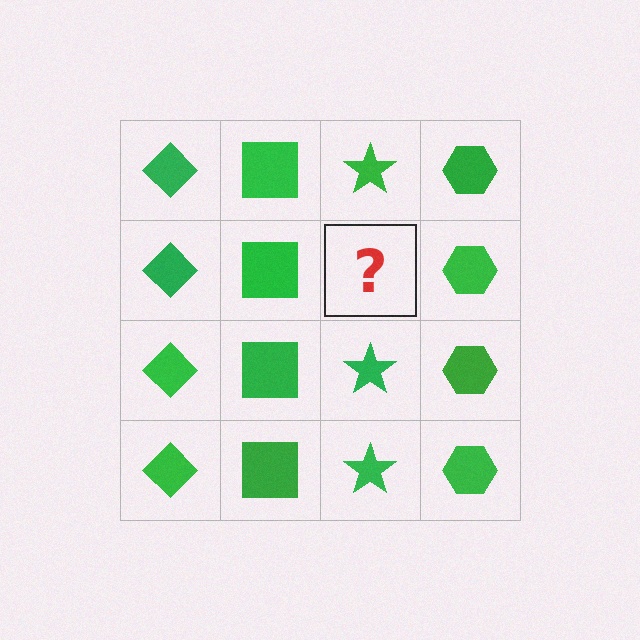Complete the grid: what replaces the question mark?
The question mark should be replaced with a green star.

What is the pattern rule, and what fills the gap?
The rule is that each column has a consistent shape. The gap should be filled with a green star.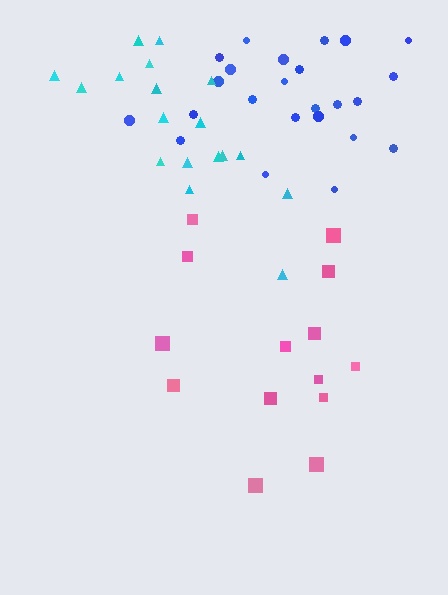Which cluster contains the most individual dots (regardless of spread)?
Blue (25).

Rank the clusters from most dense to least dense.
blue, cyan, pink.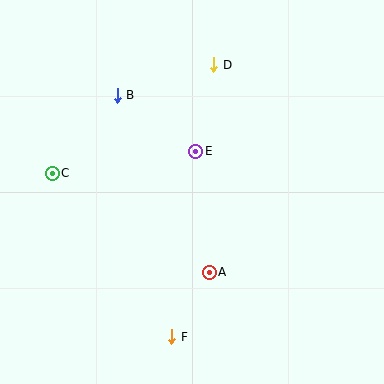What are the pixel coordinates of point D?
Point D is at (214, 65).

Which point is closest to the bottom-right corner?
Point A is closest to the bottom-right corner.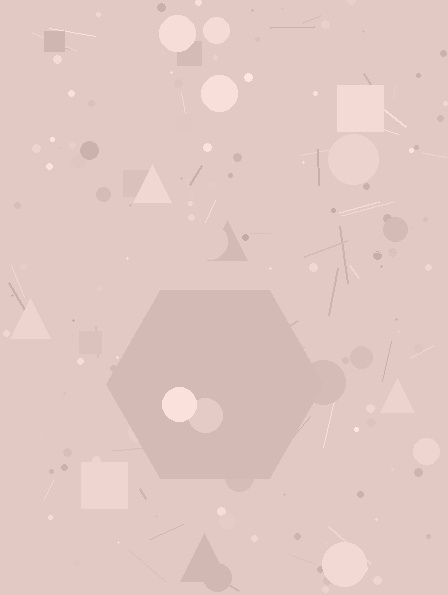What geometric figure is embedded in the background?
A hexagon is embedded in the background.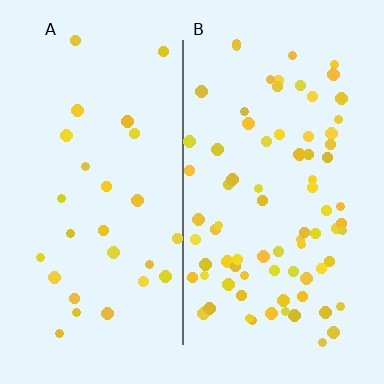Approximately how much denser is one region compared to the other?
Approximately 2.8× — region B over region A.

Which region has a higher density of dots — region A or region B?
B (the right).